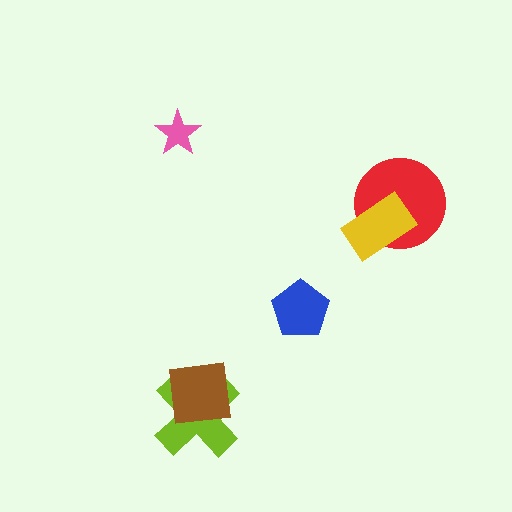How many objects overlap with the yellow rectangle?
1 object overlaps with the yellow rectangle.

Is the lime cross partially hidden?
Yes, it is partially covered by another shape.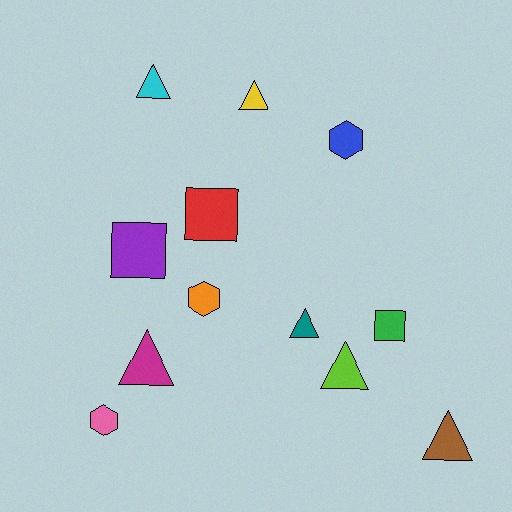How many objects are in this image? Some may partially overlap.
There are 12 objects.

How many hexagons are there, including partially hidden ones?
There are 3 hexagons.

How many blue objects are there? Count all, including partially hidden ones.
There is 1 blue object.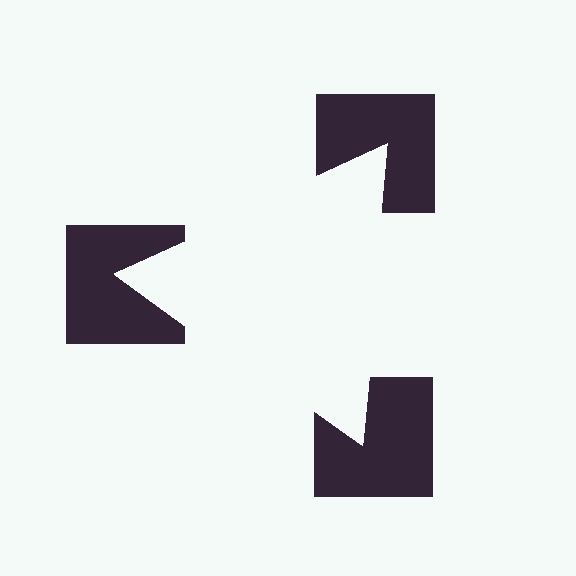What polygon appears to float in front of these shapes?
An illusory triangle — its edges are inferred from the aligned wedge cuts in the notched squares, not physically drawn.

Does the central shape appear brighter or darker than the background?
It typically appears slightly brighter than the background, even though no actual brightness change is drawn.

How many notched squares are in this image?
There are 3 — one at each vertex of the illusory triangle.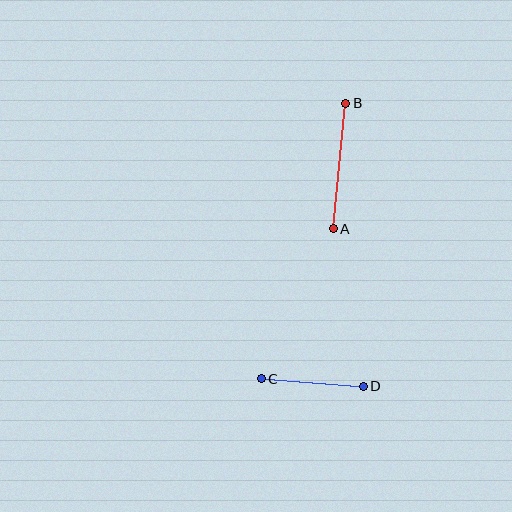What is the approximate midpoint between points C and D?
The midpoint is at approximately (312, 382) pixels.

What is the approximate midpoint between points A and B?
The midpoint is at approximately (339, 166) pixels.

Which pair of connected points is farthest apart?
Points A and B are farthest apart.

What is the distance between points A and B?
The distance is approximately 126 pixels.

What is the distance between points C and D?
The distance is approximately 103 pixels.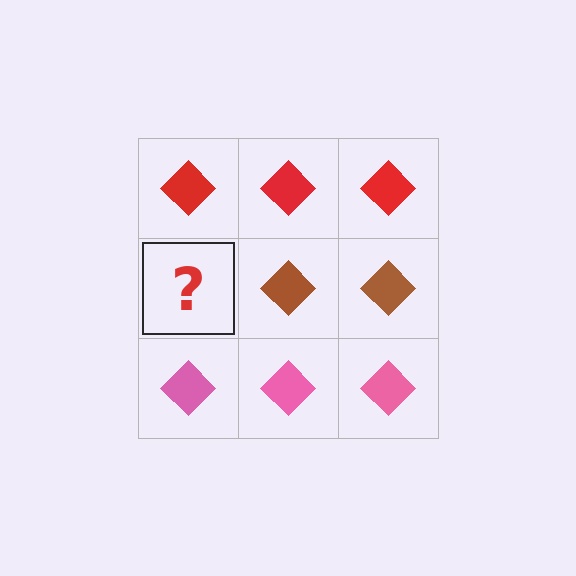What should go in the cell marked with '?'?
The missing cell should contain a brown diamond.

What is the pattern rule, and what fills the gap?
The rule is that each row has a consistent color. The gap should be filled with a brown diamond.